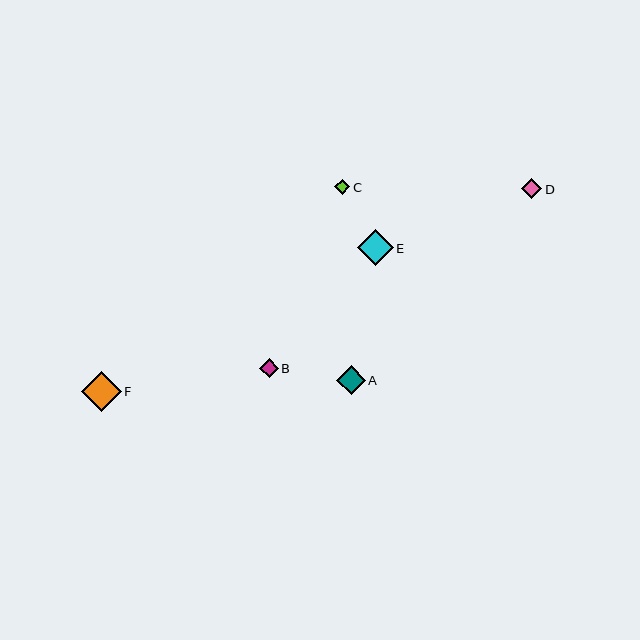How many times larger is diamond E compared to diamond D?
Diamond E is approximately 1.7 times the size of diamond D.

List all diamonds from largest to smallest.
From largest to smallest: F, E, A, D, B, C.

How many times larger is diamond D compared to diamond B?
Diamond D is approximately 1.1 times the size of diamond B.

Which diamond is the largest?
Diamond F is the largest with a size of approximately 40 pixels.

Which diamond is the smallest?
Diamond C is the smallest with a size of approximately 15 pixels.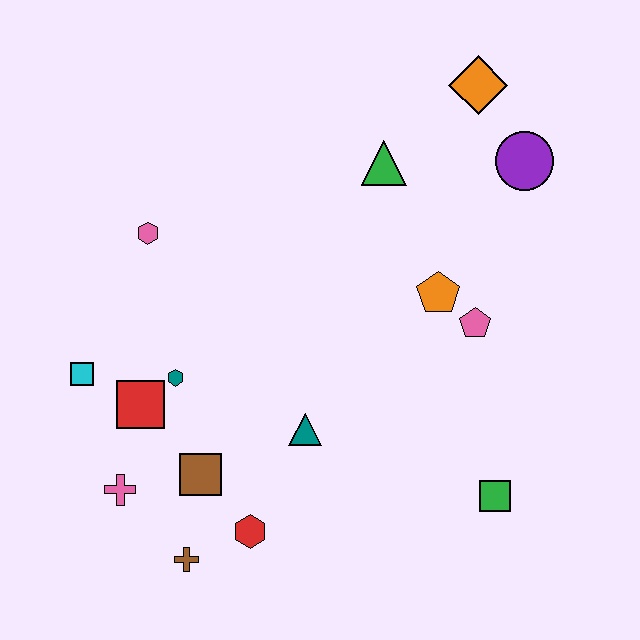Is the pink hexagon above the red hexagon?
Yes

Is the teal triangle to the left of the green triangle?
Yes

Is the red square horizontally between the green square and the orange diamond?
No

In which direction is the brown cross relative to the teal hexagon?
The brown cross is below the teal hexagon.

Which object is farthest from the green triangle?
The brown cross is farthest from the green triangle.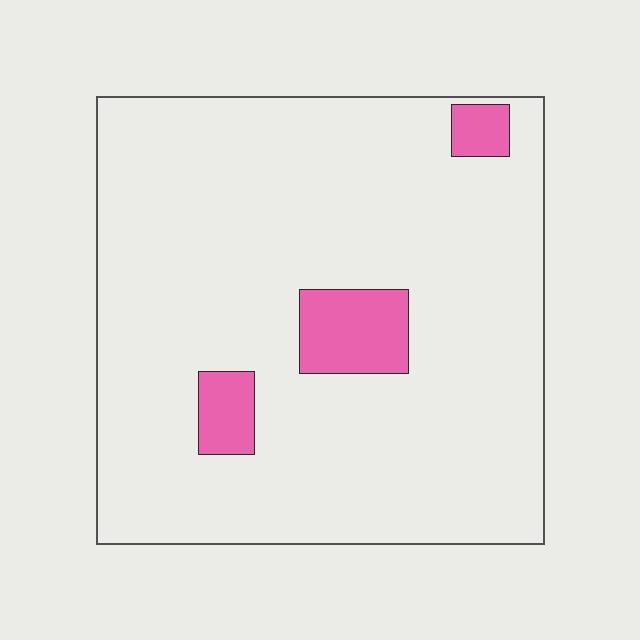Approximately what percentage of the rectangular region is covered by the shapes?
Approximately 10%.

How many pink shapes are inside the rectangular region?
3.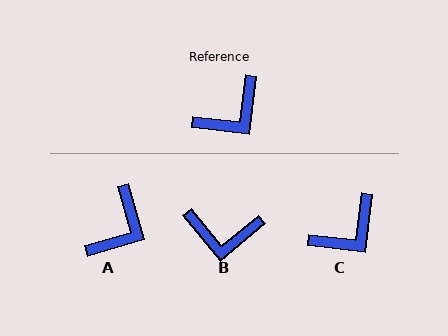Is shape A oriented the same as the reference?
No, it is off by about 23 degrees.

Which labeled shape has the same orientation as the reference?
C.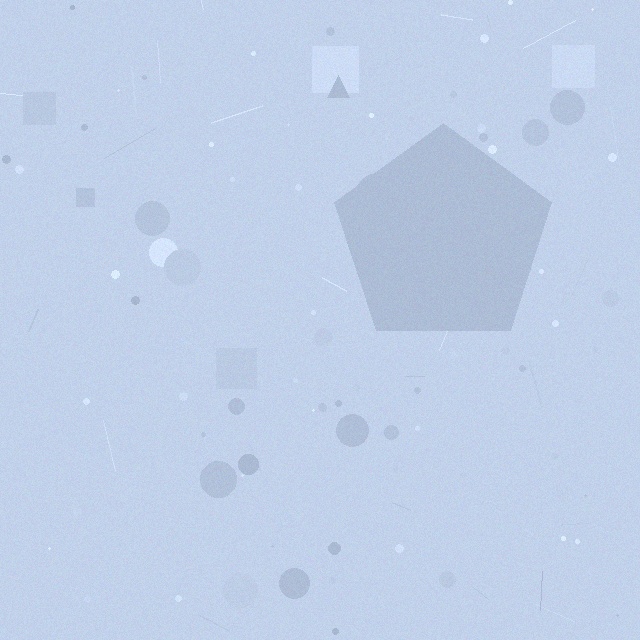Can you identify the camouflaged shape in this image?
The camouflaged shape is a pentagon.